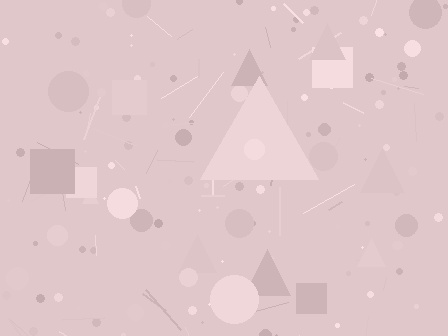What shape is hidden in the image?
A triangle is hidden in the image.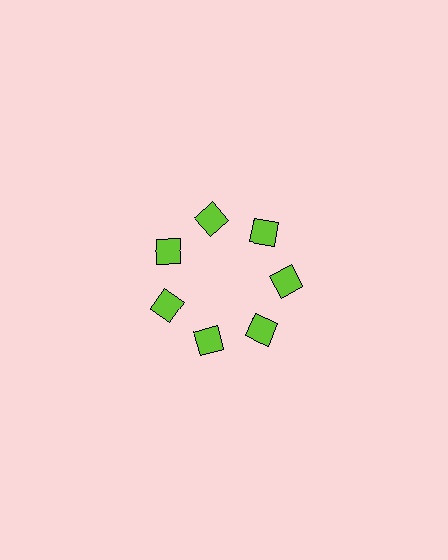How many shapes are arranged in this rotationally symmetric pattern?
There are 7 shapes, arranged in 7 groups of 1.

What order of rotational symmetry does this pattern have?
This pattern has 7-fold rotational symmetry.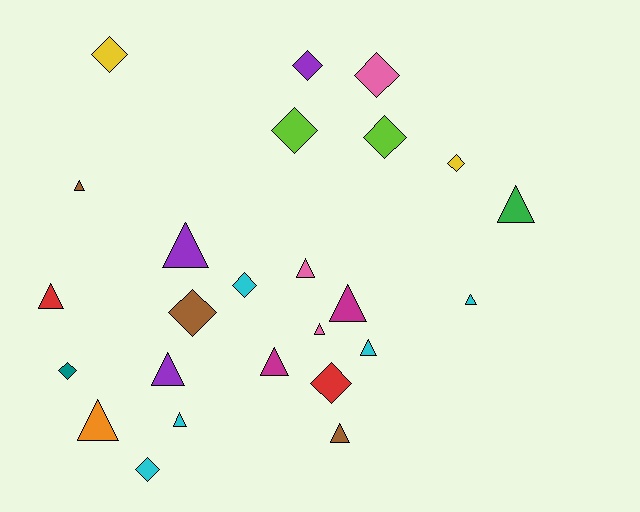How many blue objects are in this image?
There are no blue objects.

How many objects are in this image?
There are 25 objects.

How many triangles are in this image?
There are 14 triangles.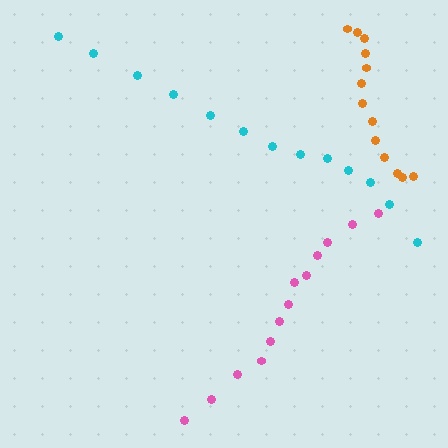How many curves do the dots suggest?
There are 3 distinct paths.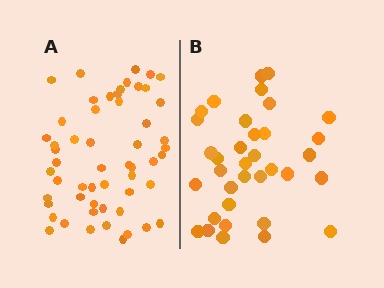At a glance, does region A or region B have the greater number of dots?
Region A (the left region) has more dots.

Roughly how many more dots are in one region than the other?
Region A has approximately 20 more dots than region B.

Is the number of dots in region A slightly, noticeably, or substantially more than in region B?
Region A has substantially more. The ratio is roughly 1.6 to 1.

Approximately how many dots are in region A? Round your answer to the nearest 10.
About 60 dots. (The exact count is 55, which rounds to 60.)